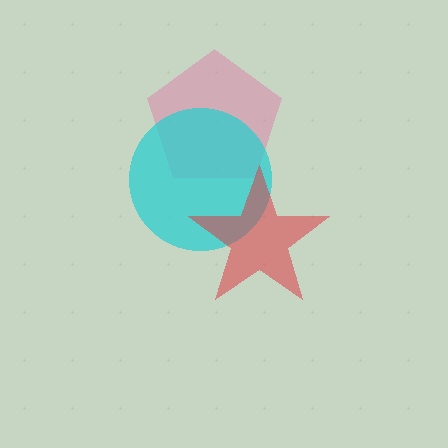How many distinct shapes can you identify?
There are 3 distinct shapes: a pink pentagon, a cyan circle, a red star.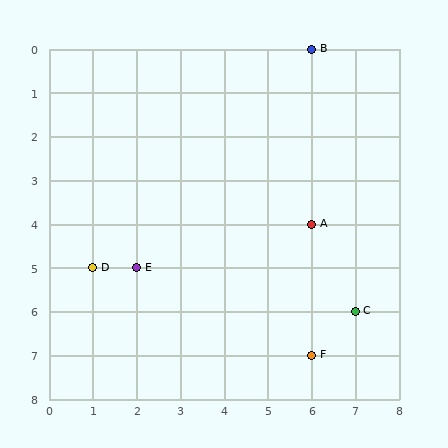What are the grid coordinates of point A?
Point A is at grid coordinates (6, 4).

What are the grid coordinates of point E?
Point E is at grid coordinates (2, 5).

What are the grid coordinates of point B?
Point B is at grid coordinates (6, 0).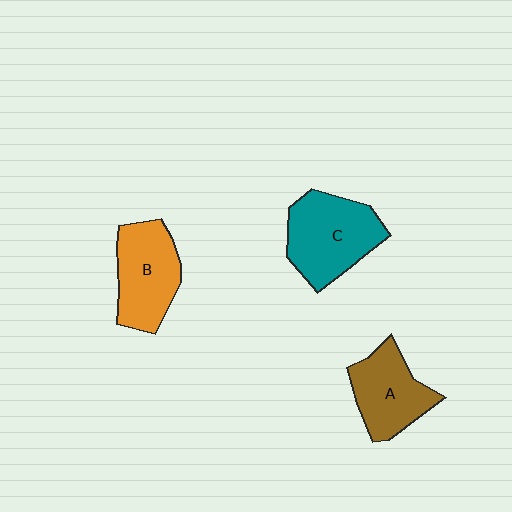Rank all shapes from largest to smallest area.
From largest to smallest: C (teal), B (orange), A (brown).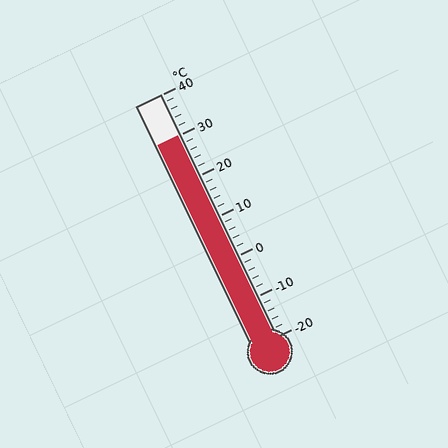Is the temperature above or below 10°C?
The temperature is above 10°C.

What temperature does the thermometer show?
The thermometer shows approximately 30°C.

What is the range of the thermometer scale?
The thermometer scale ranges from -20°C to 40°C.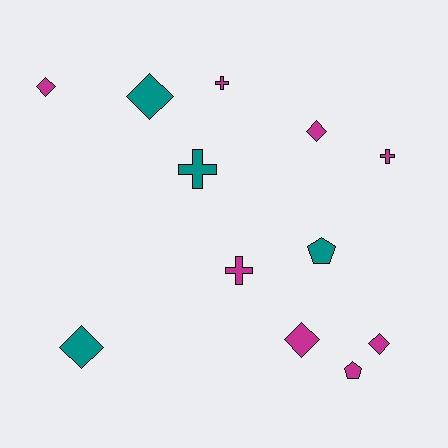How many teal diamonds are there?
There are 2 teal diamonds.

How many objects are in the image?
There are 12 objects.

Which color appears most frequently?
Magenta, with 8 objects.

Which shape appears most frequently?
Diamond, with 6 objects.